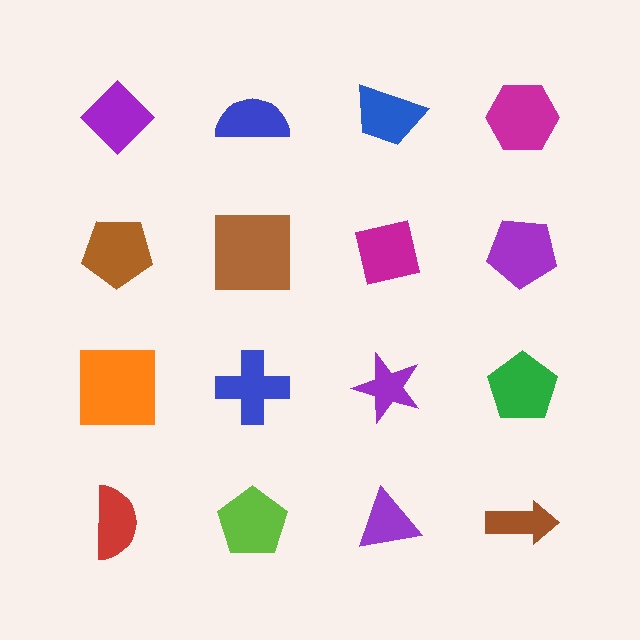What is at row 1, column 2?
A blue semicircle.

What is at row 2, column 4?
A purple pentagon.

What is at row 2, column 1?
A brown pentagon.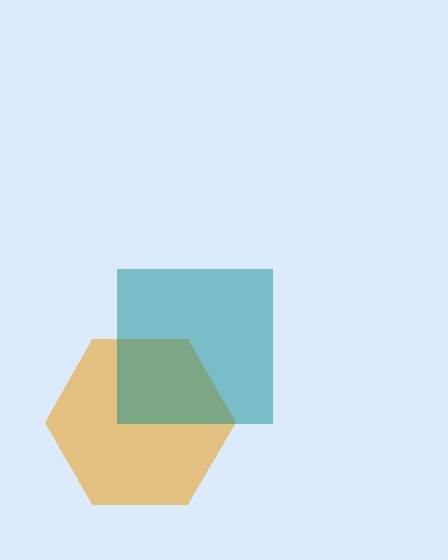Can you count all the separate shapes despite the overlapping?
Yes, there are 2 separate shapes.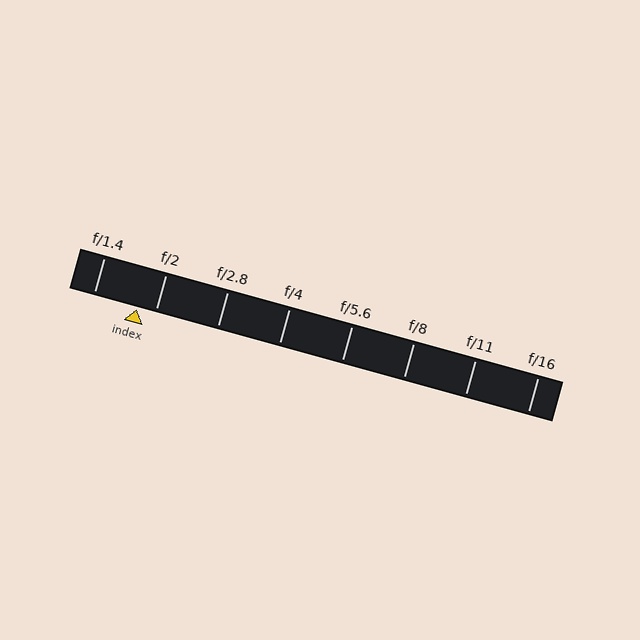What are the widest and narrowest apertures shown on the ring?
The widest aperture shown is f/1.4 and the narrowest is f/16.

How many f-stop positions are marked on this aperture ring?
There are 8 f-stop positions marked.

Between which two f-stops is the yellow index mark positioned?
The index mark is between f/1.4 and f/2.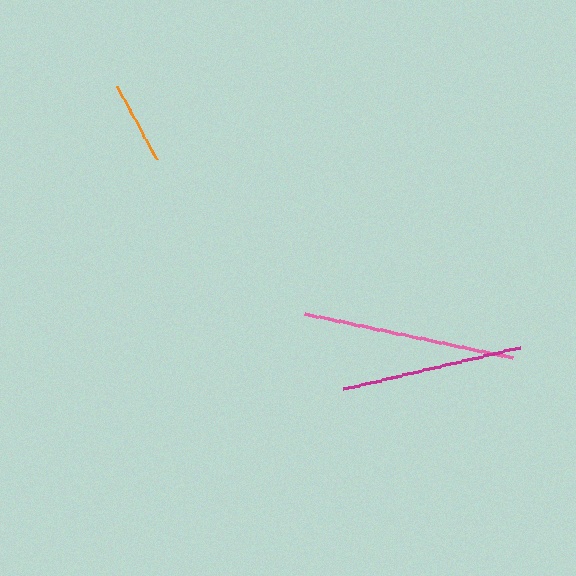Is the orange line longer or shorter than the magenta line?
The magenta line is longer than the orange line.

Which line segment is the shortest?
The orange line is the shortest at approximately 83 pixels.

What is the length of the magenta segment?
The magenta segment is approximately 182 pixels long.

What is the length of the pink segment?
The pink segment is approximately 211 pixels long.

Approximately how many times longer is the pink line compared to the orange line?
The pink line is approximately 2.5 times the length of the orange line.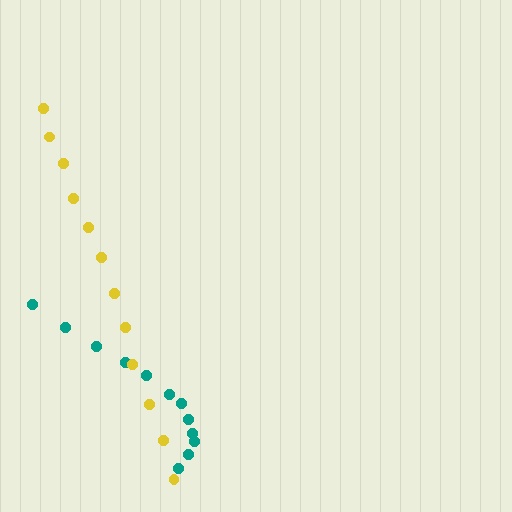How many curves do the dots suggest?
There are 2 distinct paths.